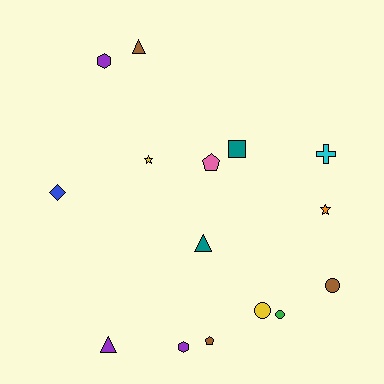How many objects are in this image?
There are 15 objects.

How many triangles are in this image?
There are 3 triangles.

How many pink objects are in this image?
There is 1 pink object.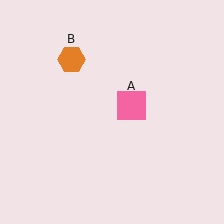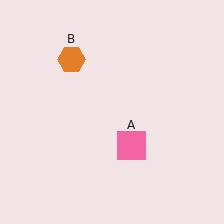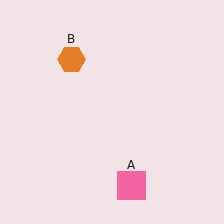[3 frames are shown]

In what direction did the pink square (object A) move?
The pink square (object A) moved down.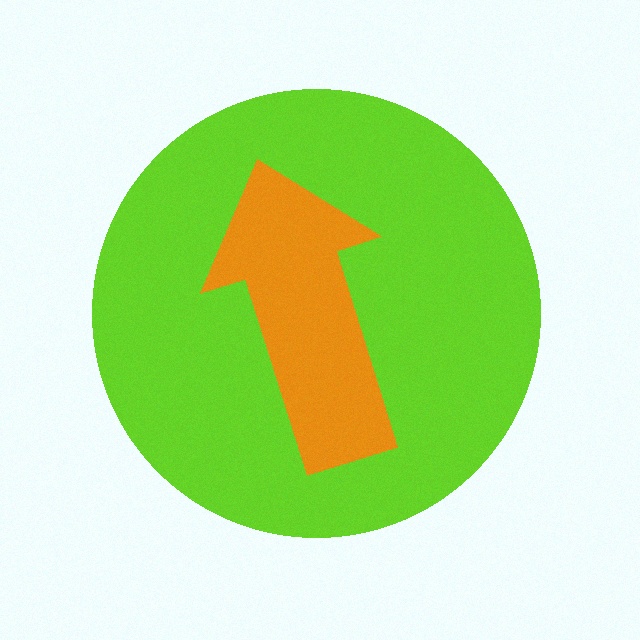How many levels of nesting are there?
2.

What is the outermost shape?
The lime circle.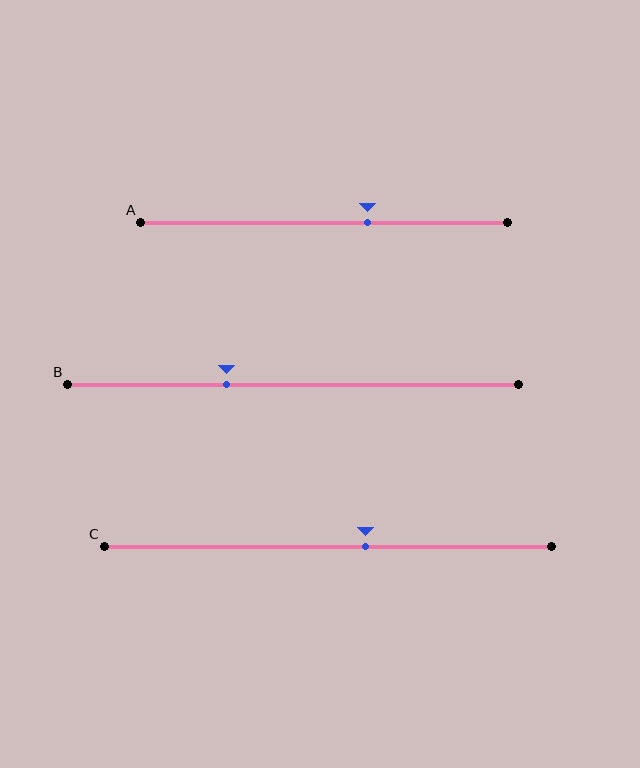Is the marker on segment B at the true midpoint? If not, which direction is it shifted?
No, the marker on segment B is shifted to the left by about 15% of the segment length.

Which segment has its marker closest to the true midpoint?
Segment C has its marker closest to the true midpoint.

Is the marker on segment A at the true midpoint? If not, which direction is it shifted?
No, the marker on segment A is shifted to the right by about 12% of the segment length.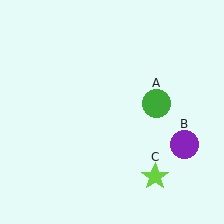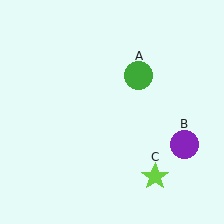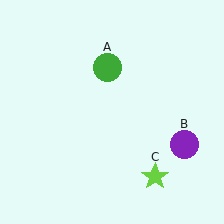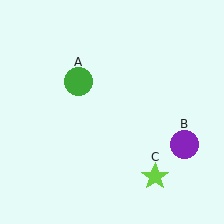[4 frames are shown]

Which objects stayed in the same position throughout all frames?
Purple circle (object B) and lime star (object C) remained stationary.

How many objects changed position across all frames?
1 object changed position: green circle (object A).